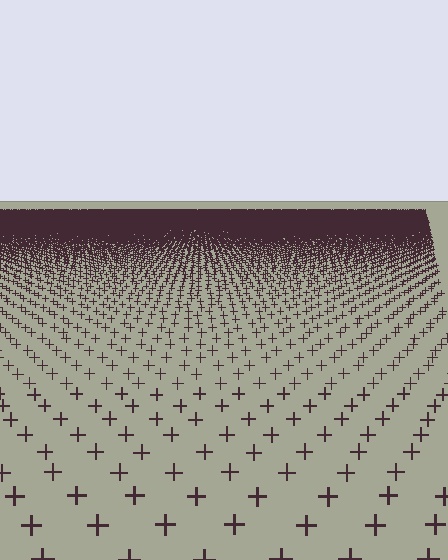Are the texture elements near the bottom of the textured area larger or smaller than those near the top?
Larger. Near the bottom, elements are closer to the viewer and appear at a bigger on-screen size.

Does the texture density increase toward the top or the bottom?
Density increases toward the top.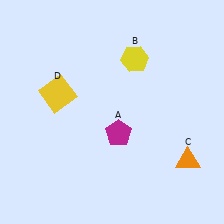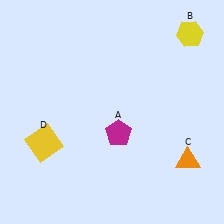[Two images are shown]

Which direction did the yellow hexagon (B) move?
The yellow hexagon (B) moved right.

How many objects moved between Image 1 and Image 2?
2 objects moved between the two images.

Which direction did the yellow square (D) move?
The yellow square (D) moved down.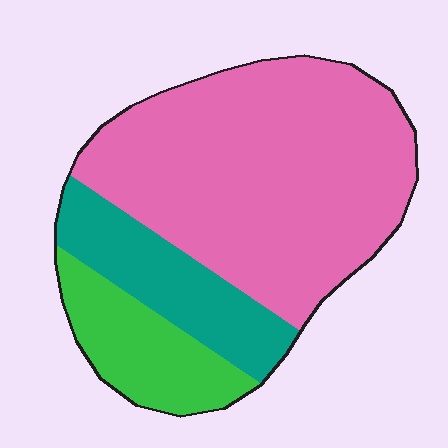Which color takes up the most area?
Pink, at roughly 65%.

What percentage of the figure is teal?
Teal covers around 20% of the figure.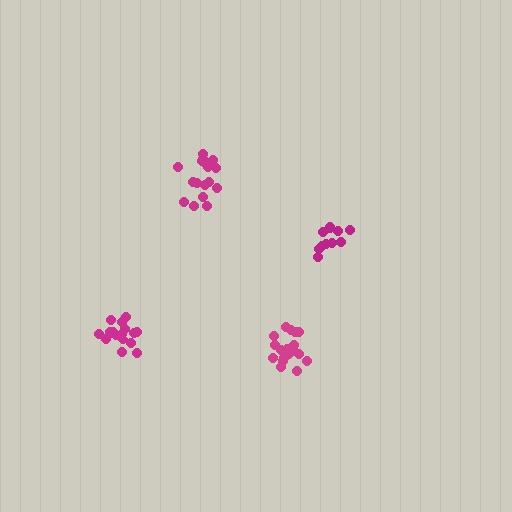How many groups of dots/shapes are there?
There are 4 groups.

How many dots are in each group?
Group 1: 17 dots, Group 2: 14 dots, Group 3: 18 dots, Group 4: 17 dots (66 total).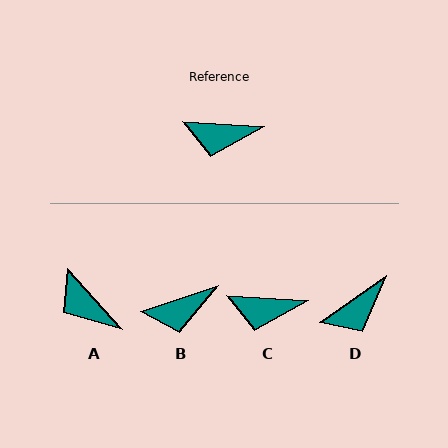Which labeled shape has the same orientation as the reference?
C.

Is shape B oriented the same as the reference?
No, it is off by about 23 degrees.